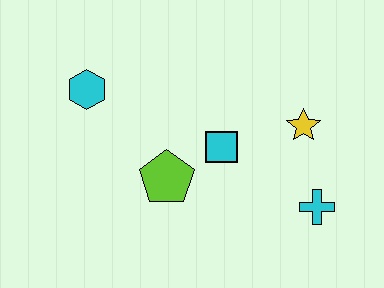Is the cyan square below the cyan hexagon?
Yes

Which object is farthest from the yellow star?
The cyan hexagon is farthest from the yellow star.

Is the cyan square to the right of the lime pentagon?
Yes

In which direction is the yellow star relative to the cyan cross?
The yellow star is above the cyan cross.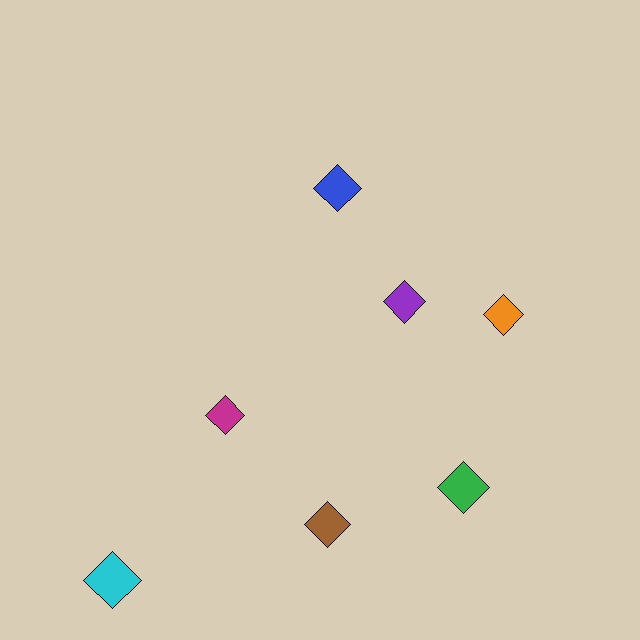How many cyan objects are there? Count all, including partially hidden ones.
There is 1 cyan object.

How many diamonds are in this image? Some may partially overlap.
There are 7 diamonds.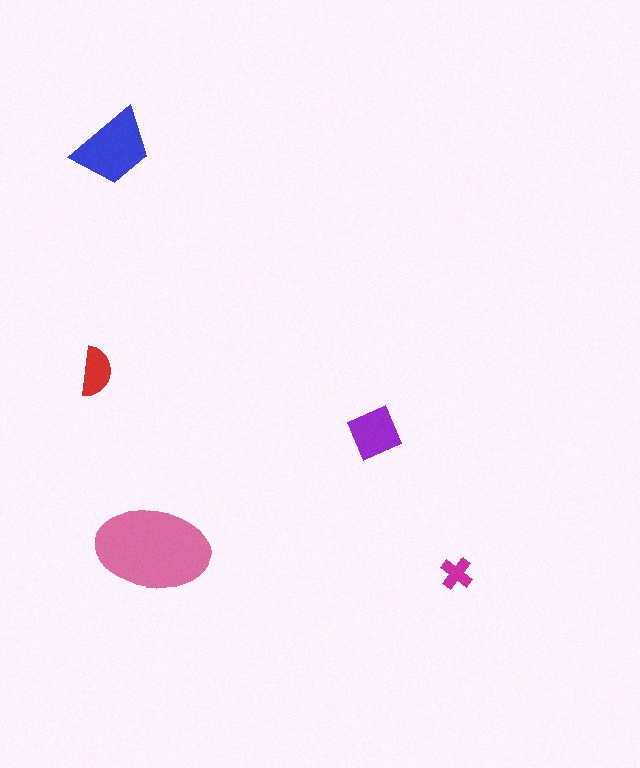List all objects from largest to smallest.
The pink ellipse, the blue trapezoid, the purple square, the red semicircle, the magenta cross.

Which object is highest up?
The blue trapezoid is topmost.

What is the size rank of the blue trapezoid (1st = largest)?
2nd.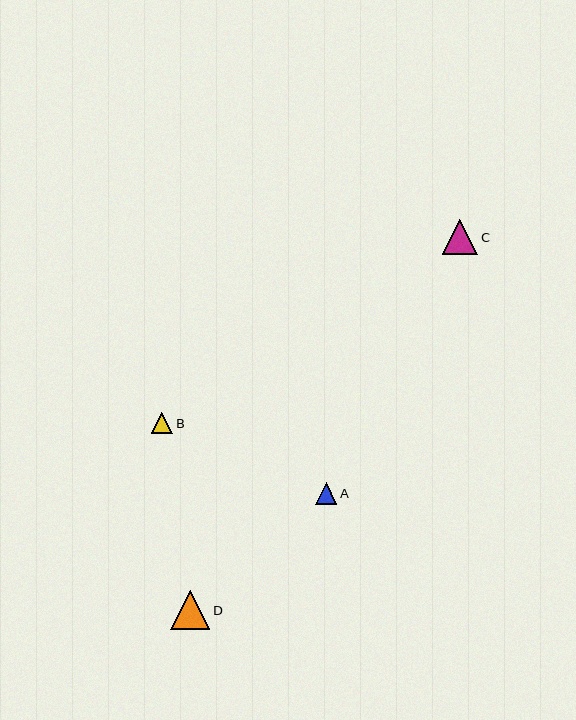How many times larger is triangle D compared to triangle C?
Triangle D is approximately 1.1 times the size of triangle C.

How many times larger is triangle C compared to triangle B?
Triangle C is approximately 1.7 times the size of triangle B.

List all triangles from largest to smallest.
From largest to smallest: D, C, A, B.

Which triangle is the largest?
Triangle D is the largest with a size of approximately 39 pixels.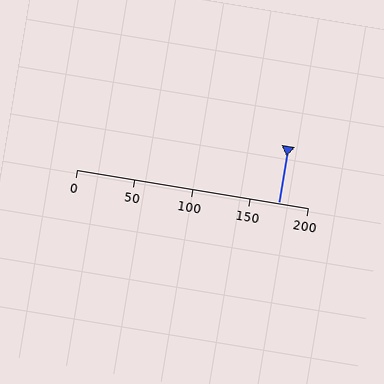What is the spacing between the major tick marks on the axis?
The major ticks are spaced 50 apart.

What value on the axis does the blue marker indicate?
The marker indicates approximately 175.